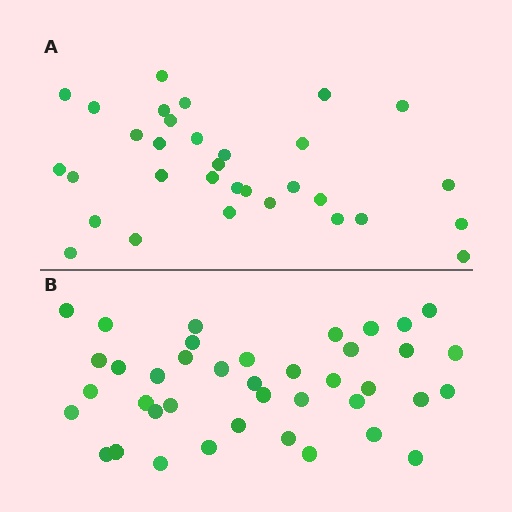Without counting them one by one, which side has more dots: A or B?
Region B (the bottom region) has more dots.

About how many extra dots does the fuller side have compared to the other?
Region B has roughly 8 or so more dots than region A.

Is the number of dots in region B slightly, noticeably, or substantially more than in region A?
Region B has noticeably more, but not dramatically so. The ratio is roughly 1.2 to 1.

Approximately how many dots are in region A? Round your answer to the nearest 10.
About 30 dots. (The exact count is 32, which rounds to 30.)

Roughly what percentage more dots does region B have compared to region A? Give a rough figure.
About 25% more.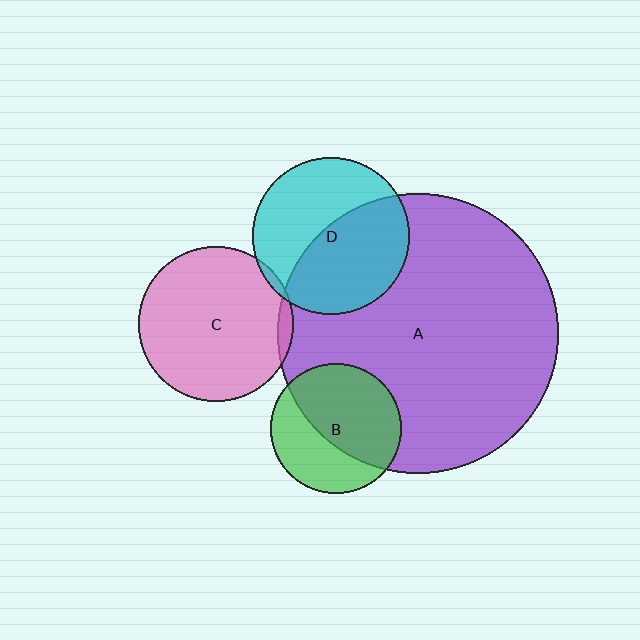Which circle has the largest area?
Circle A (purple).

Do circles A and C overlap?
Yes.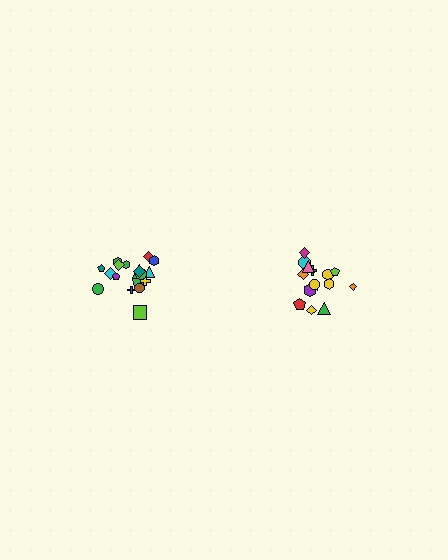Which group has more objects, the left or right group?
The left group.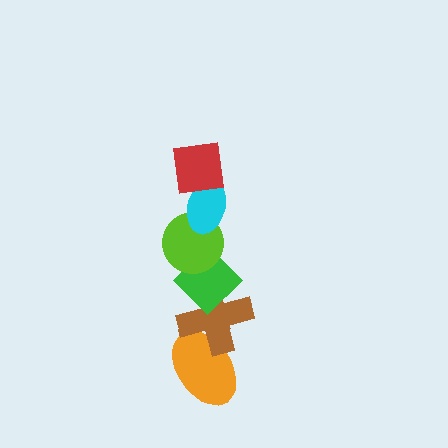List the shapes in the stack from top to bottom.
From top to bottom: the red square, the cyan ellipse, the lime circle, the green diamond, the brown cross, the orange ellipse.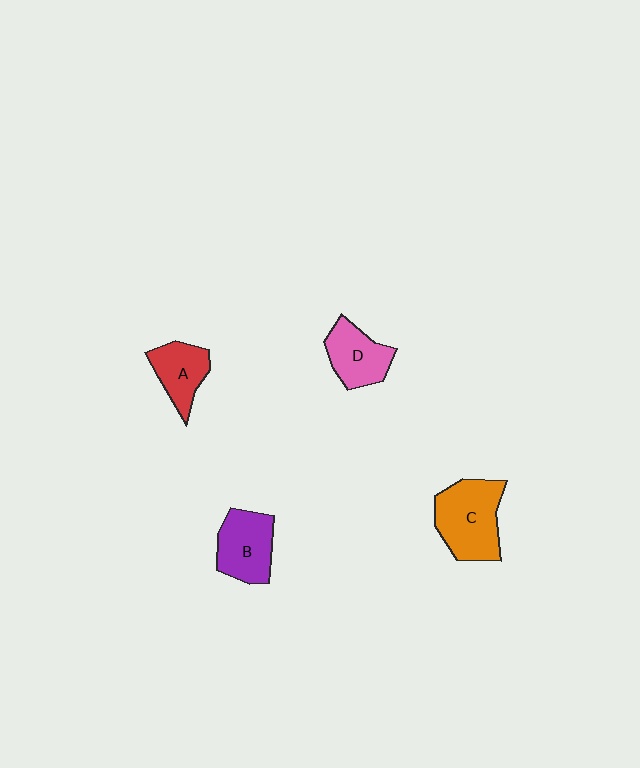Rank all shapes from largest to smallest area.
From largest to smallest: C (orange), B (purple), D (pink), A (red).